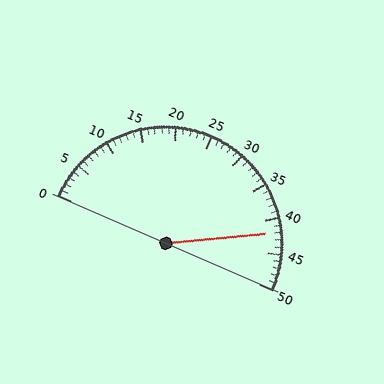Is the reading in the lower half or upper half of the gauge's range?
The reading is in the upper half of the range (0 to 50).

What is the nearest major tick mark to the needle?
The nearest major tick mark is 40.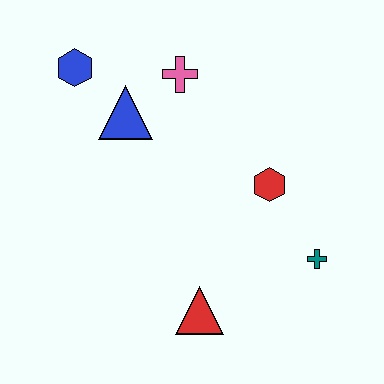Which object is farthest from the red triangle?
The blue hexagon is farthest from the red triangle.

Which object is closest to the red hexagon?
The teal cross is closest to the red hexagon.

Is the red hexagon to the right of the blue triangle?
Yes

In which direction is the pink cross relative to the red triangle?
The pink cross is above the red triangle.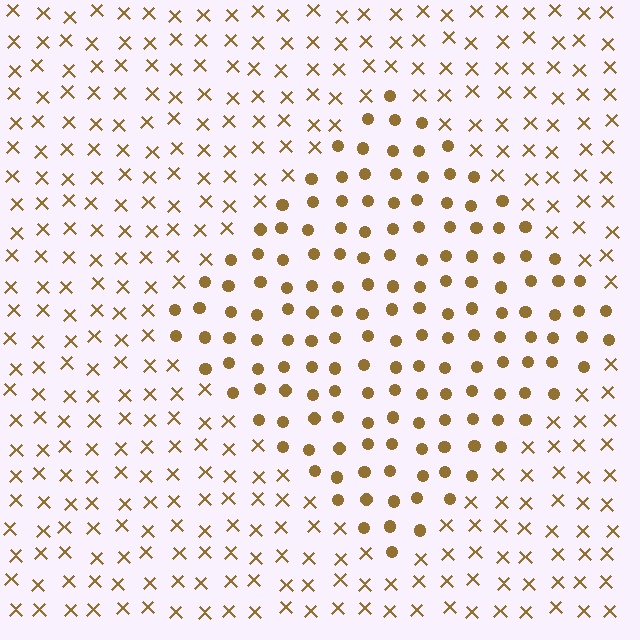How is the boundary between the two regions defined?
The boundary is defined by a change in element shape: circles inside vs. X marks outside. All elements share the same color and spacing.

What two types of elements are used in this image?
The image uses circles inside the diamond region and X marks outside it.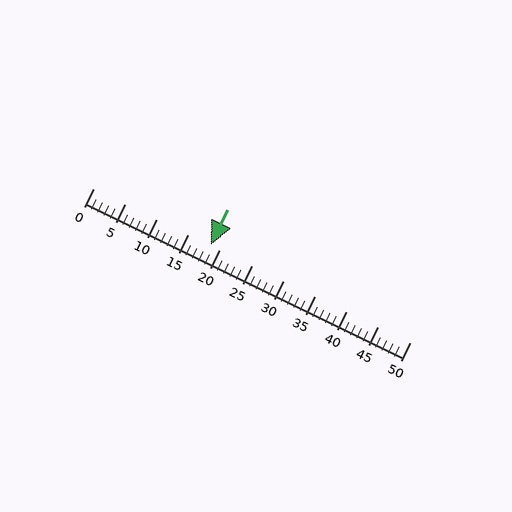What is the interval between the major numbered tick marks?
The major tick marks are spaced 5 units apart.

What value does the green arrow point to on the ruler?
The green arrow points to approximately 18.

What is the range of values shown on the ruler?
The ruler shows values from 0 to 50.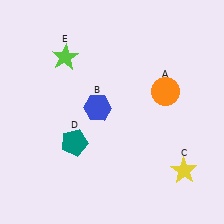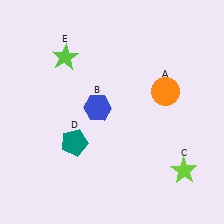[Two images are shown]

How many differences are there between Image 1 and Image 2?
There is 1 difference between the two images.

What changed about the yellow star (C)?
In Image 1, C is yellow. In Image 2, it changed to lime.